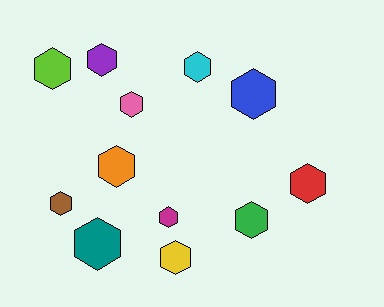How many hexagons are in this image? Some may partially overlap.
There are 12 hexagons.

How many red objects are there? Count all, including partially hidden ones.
There is 1 red object.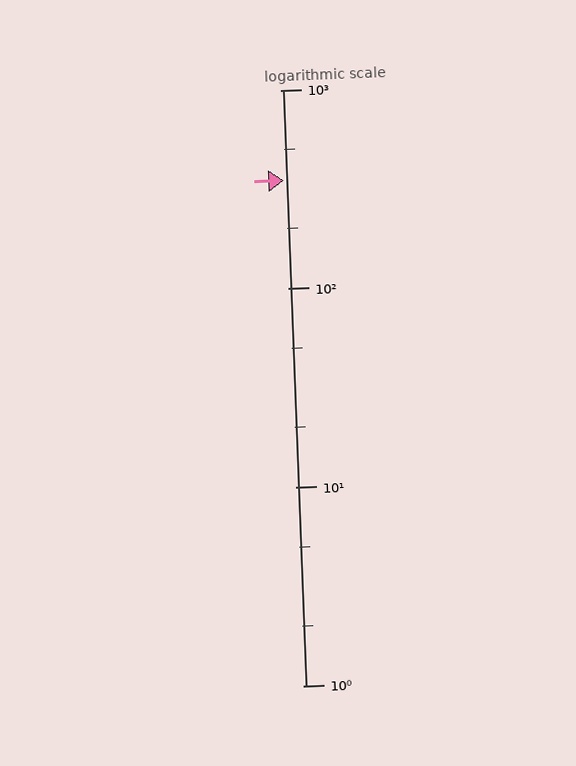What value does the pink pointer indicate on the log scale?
The pointer indicates approximately 350.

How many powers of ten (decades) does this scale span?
The scale spans 3 decades, from 1 to 1000.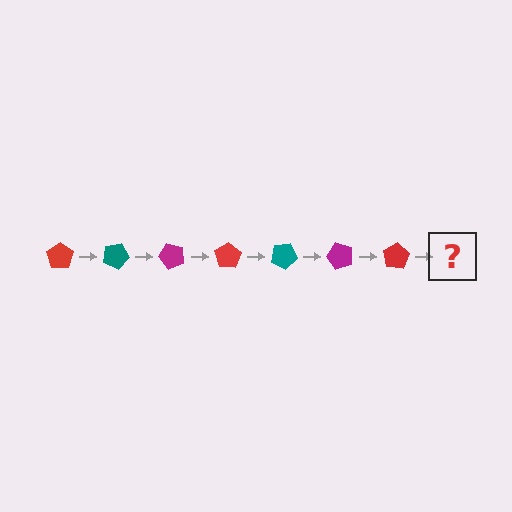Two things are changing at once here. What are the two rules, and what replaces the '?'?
The two rules are that it rotates 25 degrees each step and the color cycles through red, teal, and magenta. The '?' should be a teal pentagon, rotated 175 degrees from the start.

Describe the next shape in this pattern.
It should be a teal pentagon, rotated 175 degrees from the start.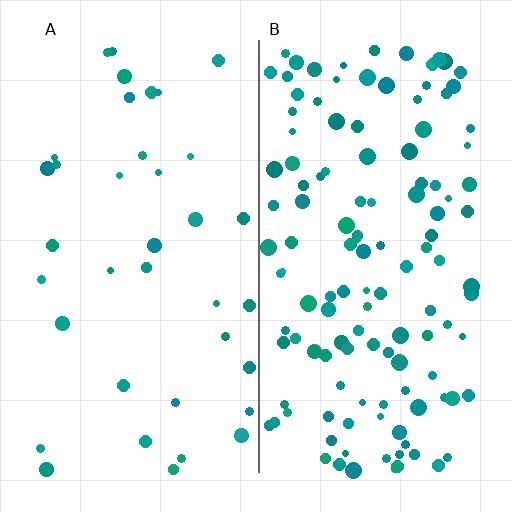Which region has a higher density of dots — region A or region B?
B (the right).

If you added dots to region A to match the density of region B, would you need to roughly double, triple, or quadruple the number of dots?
Approximately triple.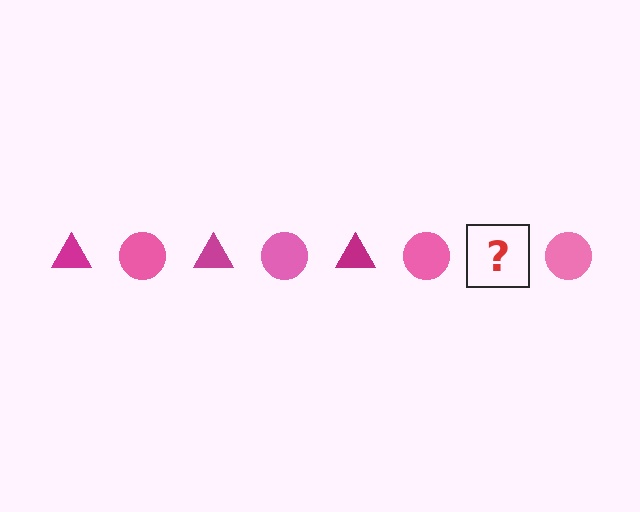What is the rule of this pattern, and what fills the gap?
The rule is that the pattern alternates between magenta triangle and pink circle. The gap should be filled with a magenta triangle.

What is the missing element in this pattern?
The missing element is a magenta triangle.